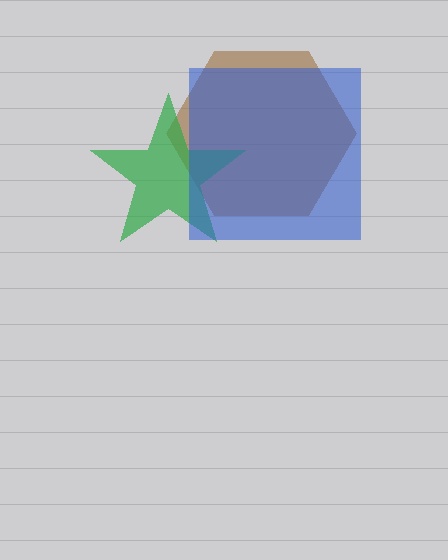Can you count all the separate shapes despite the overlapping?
Yes, there are 3 separate shapes.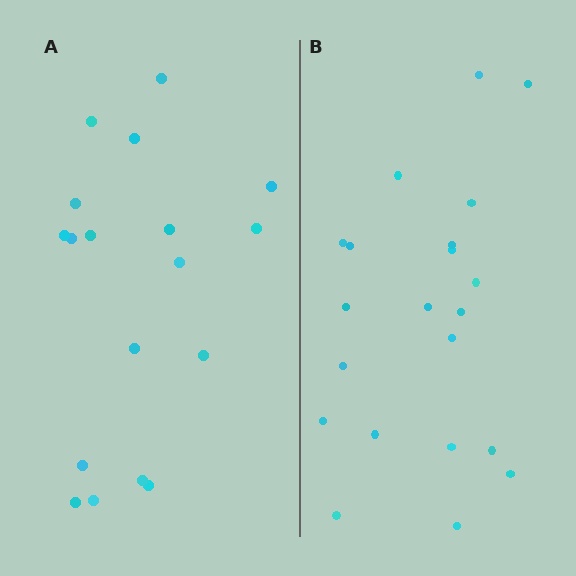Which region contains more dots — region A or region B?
Region B (the right region) has more dots.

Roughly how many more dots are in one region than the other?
Region B has just a few more — roughly 2 or 3 more dots than region A.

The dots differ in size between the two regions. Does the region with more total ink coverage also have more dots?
No. Region A has more total ink coverage because its dots are larger, but region B actually contains more individual dots. Total area can be misleading — the number of items is what matters here.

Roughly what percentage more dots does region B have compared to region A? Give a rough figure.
About 15% more.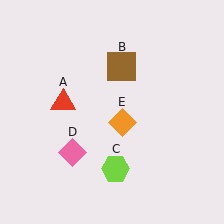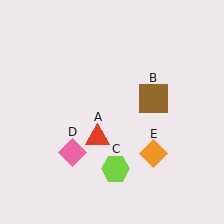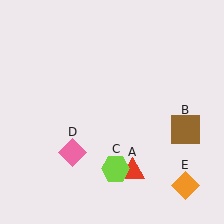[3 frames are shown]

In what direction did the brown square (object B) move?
The brown square (object B) moved down and to the right.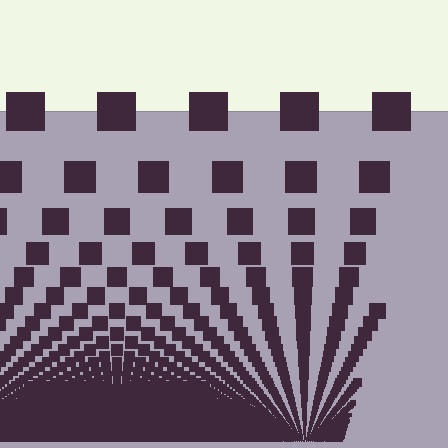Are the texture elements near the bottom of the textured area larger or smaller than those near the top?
Smaller. The gradient is inverted — elements near the bottom are smaller and denser.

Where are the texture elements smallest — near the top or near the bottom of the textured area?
Near the bottom.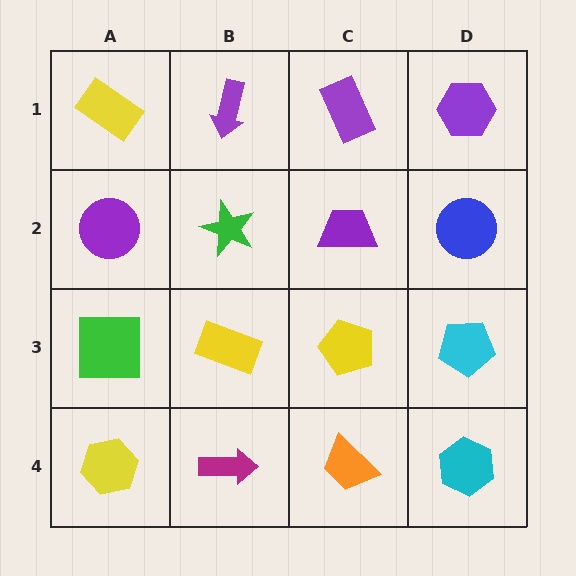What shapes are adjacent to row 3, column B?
A green star (row 2, column B), a magenta arrow (row 4, column B), a green square (row 3, column A), a yellow pentagon (row 3, column C).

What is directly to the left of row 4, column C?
A magenta arrow.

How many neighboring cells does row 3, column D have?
3.